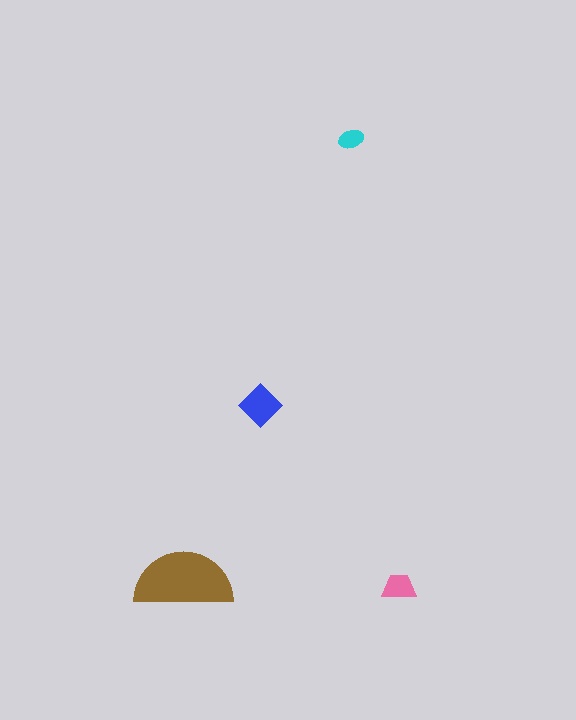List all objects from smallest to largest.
The cyan ellipse, the pink trapezoid, the blue diamond, the brown semicircle.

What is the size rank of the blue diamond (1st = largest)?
2nd.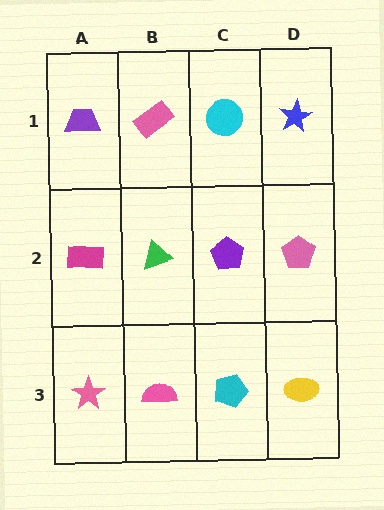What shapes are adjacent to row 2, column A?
A purple trapezoid (row 1, column A), a pink star (row 3, column A), a green triangle (row 2, column B).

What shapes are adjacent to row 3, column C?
A purple pentagon (row 2, column C), a pink semicircle (row 3, column B), a yellow ellipse (row 3, column D).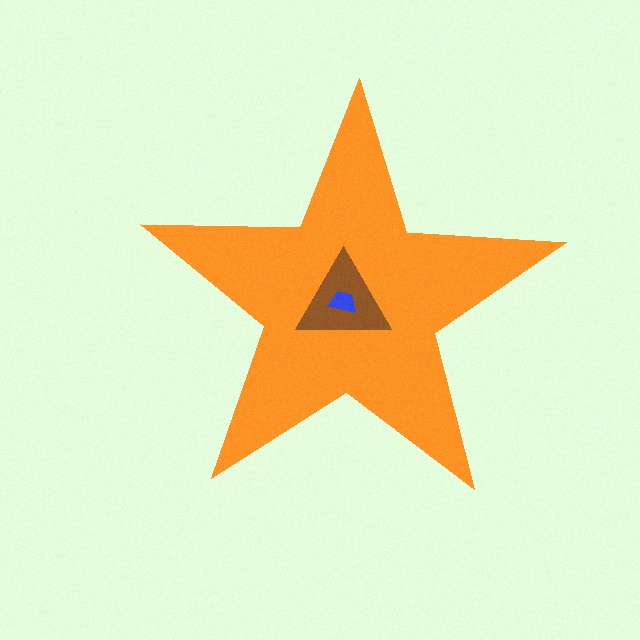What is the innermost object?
The blue trapezoid.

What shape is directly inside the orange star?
The brown triangle.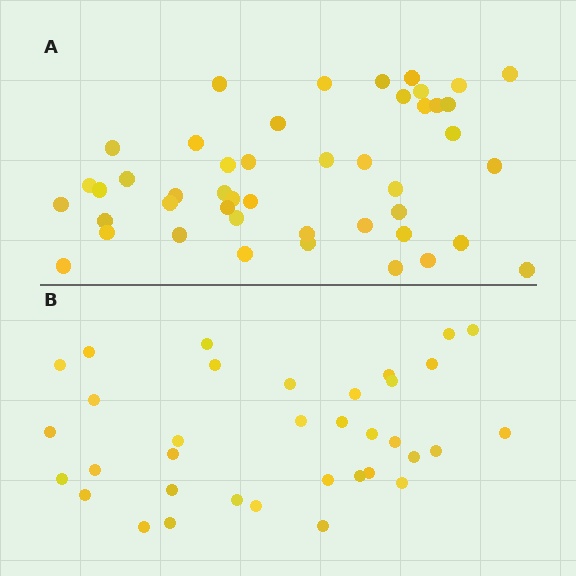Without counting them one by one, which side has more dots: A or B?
Region A (the top region) has more dots.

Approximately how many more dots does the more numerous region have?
Region A has roughly 12 or so more dots than region B.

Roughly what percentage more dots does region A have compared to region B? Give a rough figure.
About 30% more.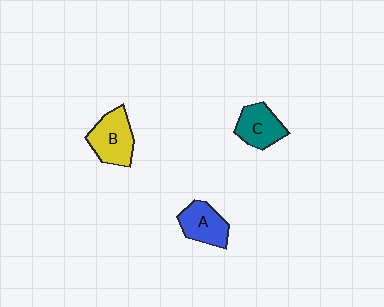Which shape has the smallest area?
Shape C (teal).